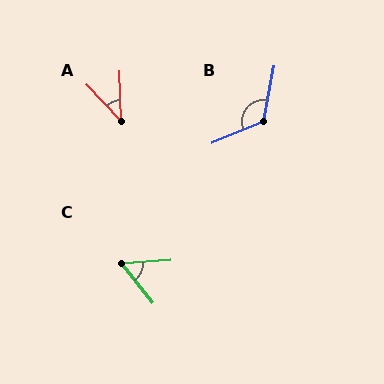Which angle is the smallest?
A, at approximately 42 degrees.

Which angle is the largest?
B, at approximately 123 degrees.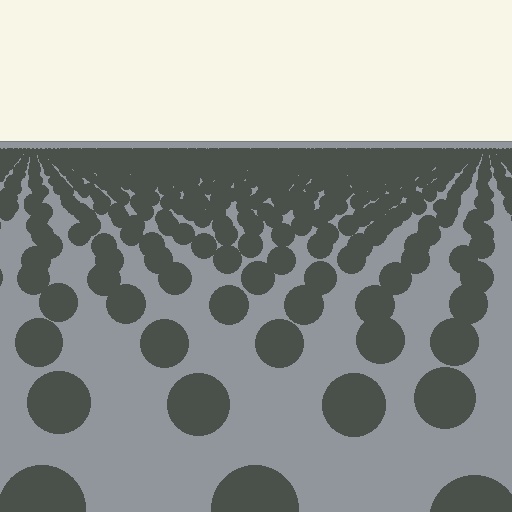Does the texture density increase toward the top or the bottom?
Density increases toward the top.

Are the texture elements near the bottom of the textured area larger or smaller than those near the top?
Larger. Near the bottom, elements are closer to the viewer and appear at a bigger on-screen size.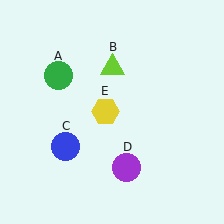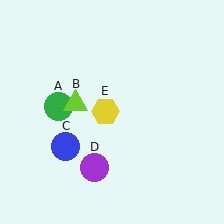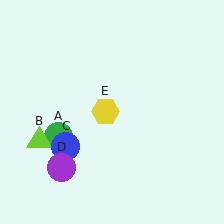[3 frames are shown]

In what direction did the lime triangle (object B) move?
The lime triangle (object B) moved down and to the left.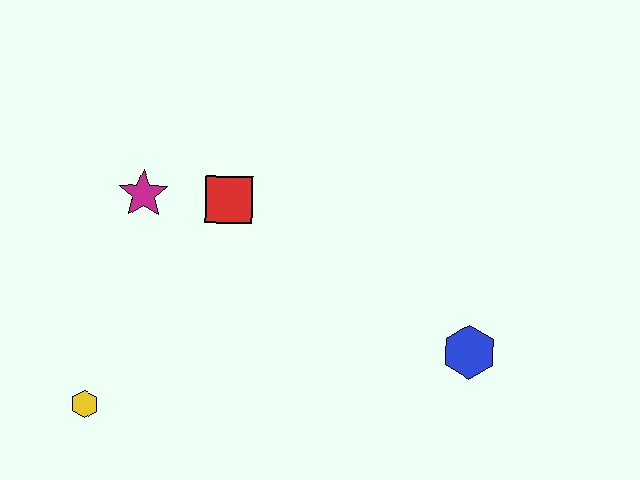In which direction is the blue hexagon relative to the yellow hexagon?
The blue hexagon is to the right of the yellow hexagon.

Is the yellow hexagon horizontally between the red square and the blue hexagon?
No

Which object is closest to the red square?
The magenta star is closest to the red square.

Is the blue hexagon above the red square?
No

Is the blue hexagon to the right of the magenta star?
Yes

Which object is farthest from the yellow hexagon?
The blue hexagon is farthest from the yellow hexagon.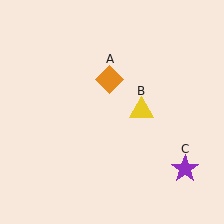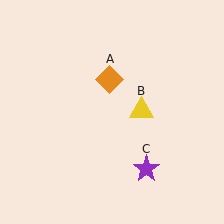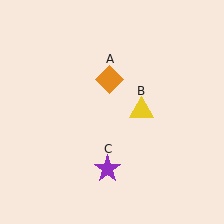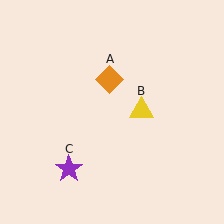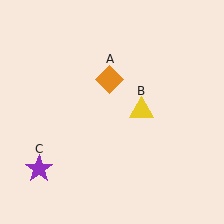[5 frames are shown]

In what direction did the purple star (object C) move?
The purple star (object C) moved left.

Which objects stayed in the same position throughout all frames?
Orange diamond (object A) and yellow triangle (object B) remained stationary.